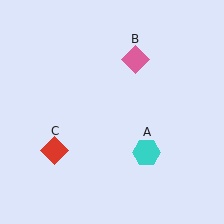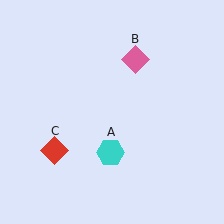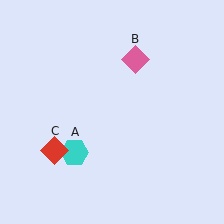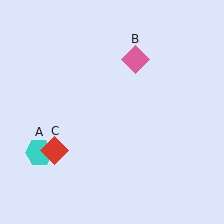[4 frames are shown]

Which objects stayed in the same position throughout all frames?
Pink diamond (object B) and red diamond (object C) remained stationary.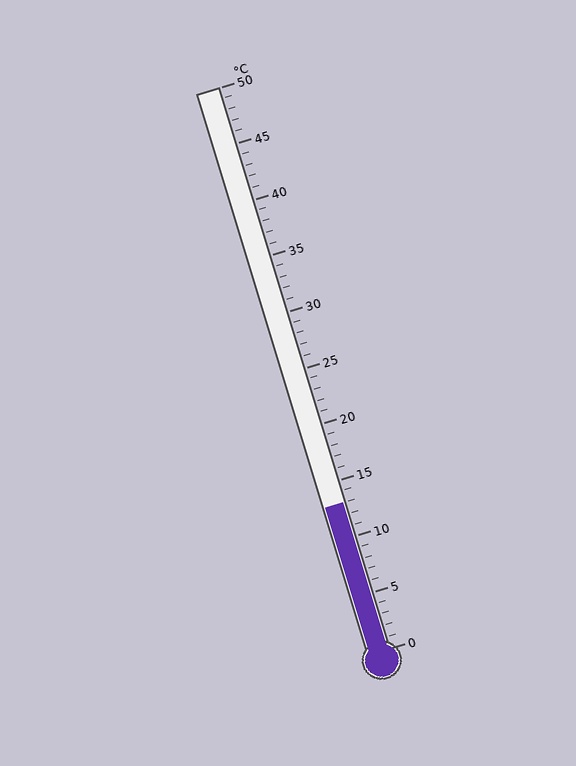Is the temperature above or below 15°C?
The temperature is below 15°C.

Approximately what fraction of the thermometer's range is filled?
The thermometer is filled to approximately 25% of its range.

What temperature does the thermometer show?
The thermometer shows approximately 13°C.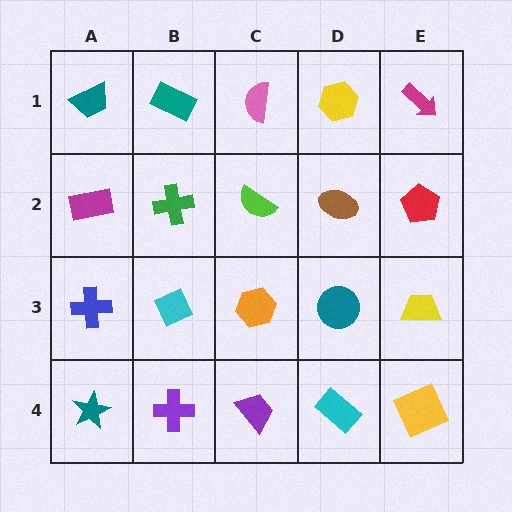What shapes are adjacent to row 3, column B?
A green cross (row 2, column B), a purple cross (row 4, column B), a blue cross (row 3, column A), an orange hexagon (row 3, column C).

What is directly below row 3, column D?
A cyan rectangle.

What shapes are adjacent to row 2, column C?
A pink semicircle (row 1, column C), an orange hexagon (row 3, column C), a green cross (row 2, column B), a brown ellipse (row 2, column D).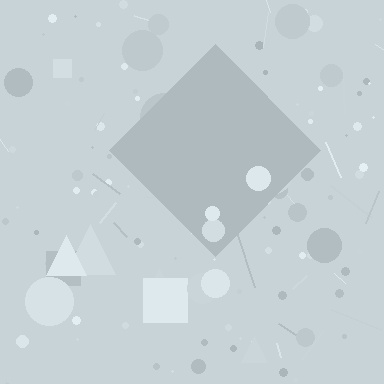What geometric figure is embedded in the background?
A diamond is embedded in the background.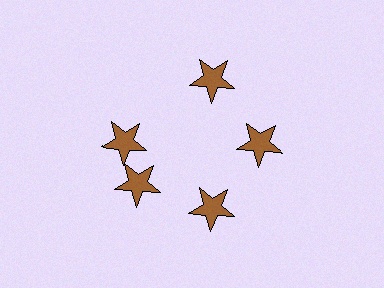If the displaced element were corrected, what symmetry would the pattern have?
It would have 5-fold rotational symmetry — the pattern would map onto itself every 72 degrees.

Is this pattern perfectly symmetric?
No. The 5 brown stars are arranged in a ring, but one element near the 10 o'clock position is rotated out of alignment along the ring, breaking the 5-fold rotational symmetry.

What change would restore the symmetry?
The symmetry would be restored by rotating it back into even spacing with its neighbors so that all 5 stars sit at equal angles and equal distance from the center.